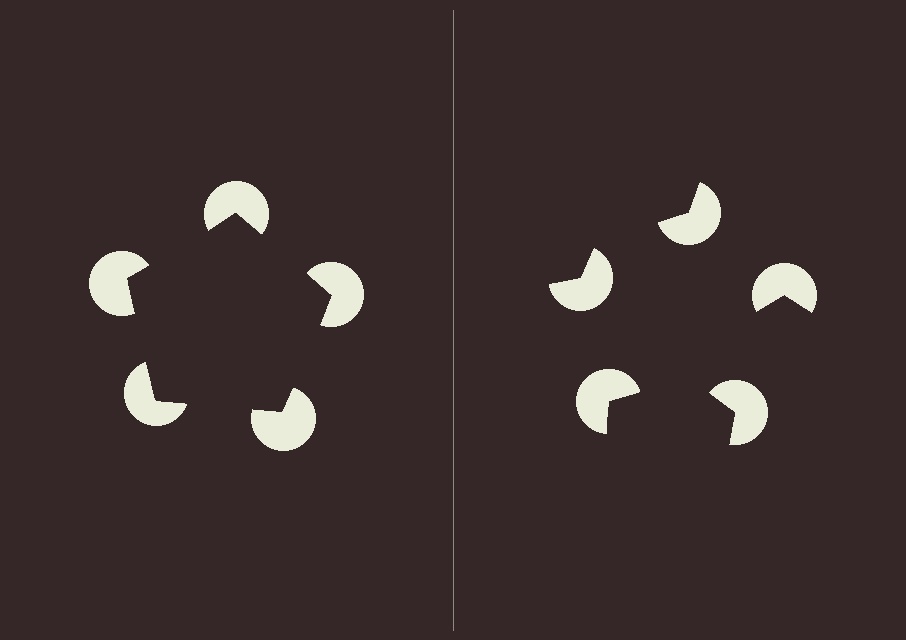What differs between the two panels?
The pac-man discs are positioned identically on both sides; only the wedge orientations differ. On the left they align to a pentagon; on the right they are misaligned.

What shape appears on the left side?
An illusory pentagon.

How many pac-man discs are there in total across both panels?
10 — 5 on each side.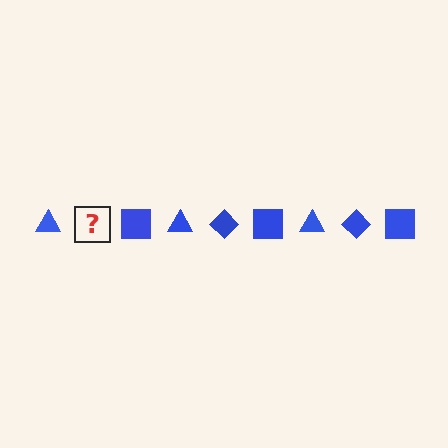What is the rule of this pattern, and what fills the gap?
The rule is that the pattern cycles through triangle, diamond, square shapes in blue. The gap should be filled with a blue diamond.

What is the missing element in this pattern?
The missing element is a blue diamond.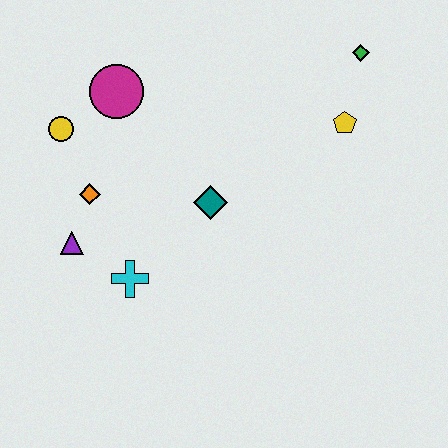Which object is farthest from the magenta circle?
The green diamond is farthest from the magenta circle.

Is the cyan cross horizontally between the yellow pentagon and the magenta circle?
Yes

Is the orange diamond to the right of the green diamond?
No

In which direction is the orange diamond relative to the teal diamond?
The orange diamond is to the left of the teal diamond.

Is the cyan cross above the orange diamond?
No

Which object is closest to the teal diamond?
The cyan cross is closest to the teal diamond.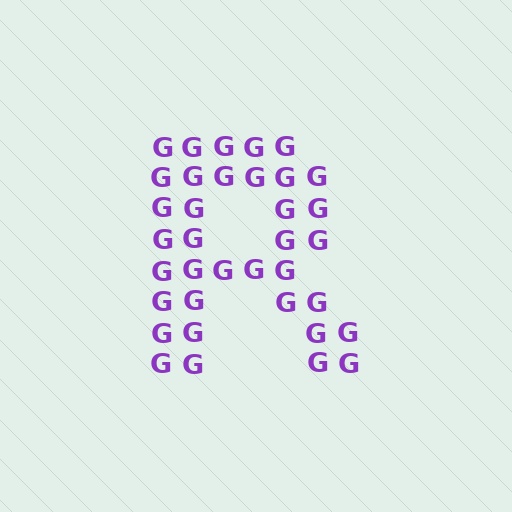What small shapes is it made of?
It is made of small letter G's.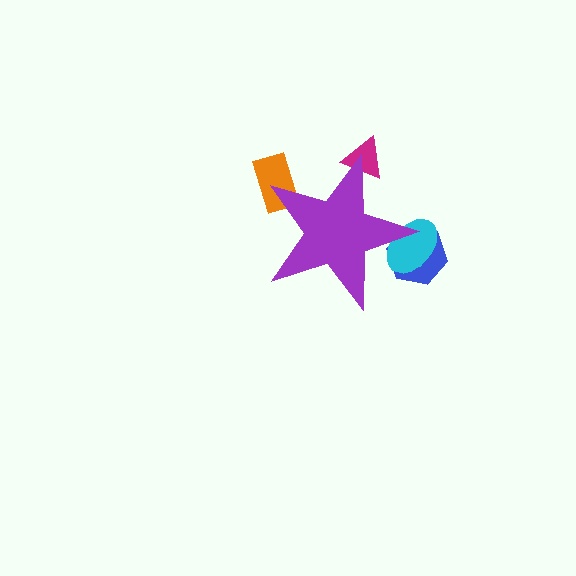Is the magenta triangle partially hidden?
Yes, the magenta triangle is partially hidden behind the purple star.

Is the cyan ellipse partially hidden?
Yes, the cyan ellipse is partially hidden behind the purple star.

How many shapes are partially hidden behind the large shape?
4 shapes are partially hidden.